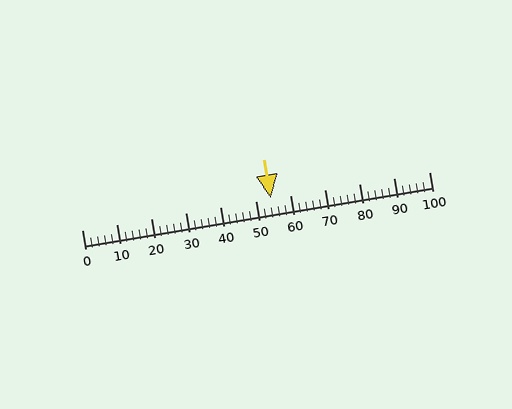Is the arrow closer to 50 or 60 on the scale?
The arrow is closer to 50.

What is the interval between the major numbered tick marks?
The major tick marks are spaced 10 units apart.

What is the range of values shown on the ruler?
The ruler shows values from 0 to 100.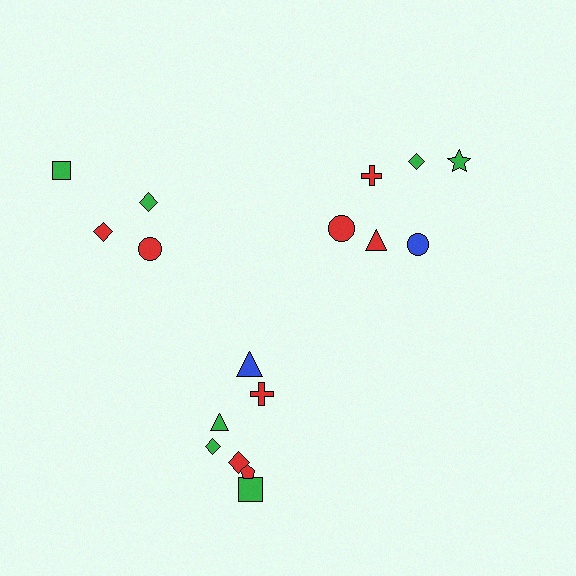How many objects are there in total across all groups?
There are 17 objects.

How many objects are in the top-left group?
There are 4 objects.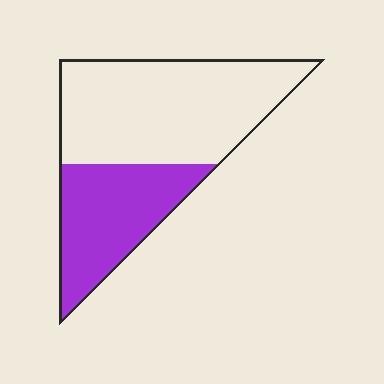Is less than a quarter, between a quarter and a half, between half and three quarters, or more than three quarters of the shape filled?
Between a quarter and a half.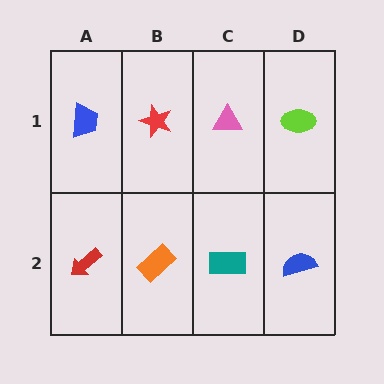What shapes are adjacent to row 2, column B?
A red star (row 1, column B), a red arrow (row 2, column A), a teal rectangle (row 2, column C).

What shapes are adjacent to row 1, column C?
A teal rectangle (row 2, column C), a red star (row 1, column B), a lime ellipse (row 1, column D).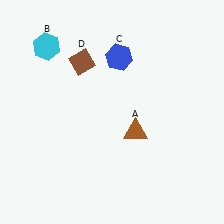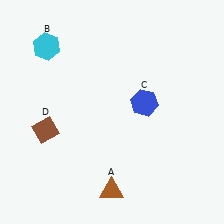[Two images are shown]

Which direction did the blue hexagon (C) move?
The blue hexagon (C) moved down.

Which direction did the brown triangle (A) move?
The brown triangle (A) moved down.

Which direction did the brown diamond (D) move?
The brown diamond (D) moved down.